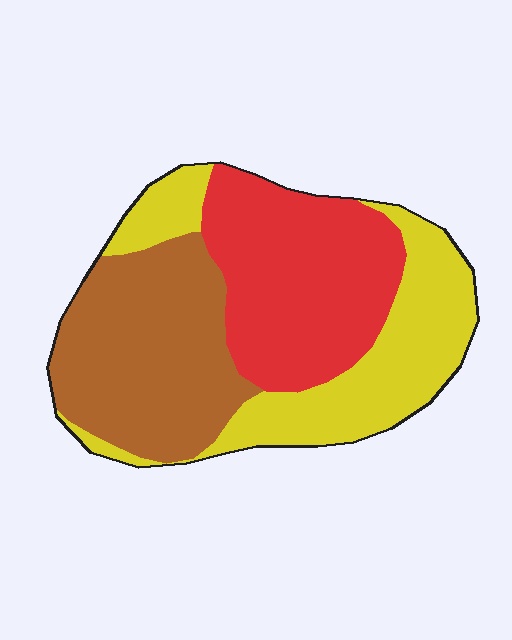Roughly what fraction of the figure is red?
Red covers 34% of the figure.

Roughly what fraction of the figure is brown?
Brown covers 34% of the figure.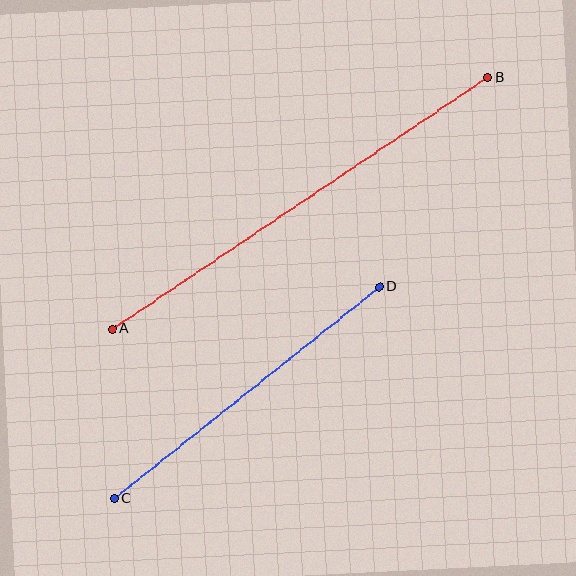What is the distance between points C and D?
The distance is approximately 339 pixels.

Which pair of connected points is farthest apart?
Points A and B are farthest apart.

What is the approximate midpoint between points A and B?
The midpoint is at approximately (300, 203) pixels.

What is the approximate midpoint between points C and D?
The midpoint is at approximately (247, 393) pixels.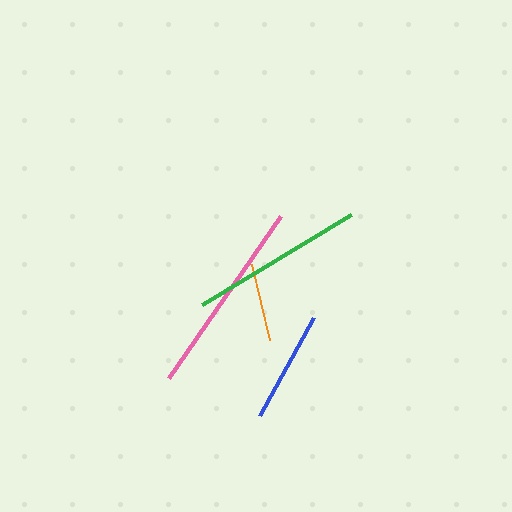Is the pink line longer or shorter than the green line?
The pink line is longer than the green line.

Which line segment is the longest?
The pink line is the longest at approximately 197 pixels.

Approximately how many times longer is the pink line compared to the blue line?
The pink line is approximately 1.8 times the length of the blue line.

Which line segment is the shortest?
The orange line is the shortest at approximately 78 pixels.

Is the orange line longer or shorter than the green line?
The green line is longer than the orange line.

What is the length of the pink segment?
The pink segment is approximately 197 pixels long.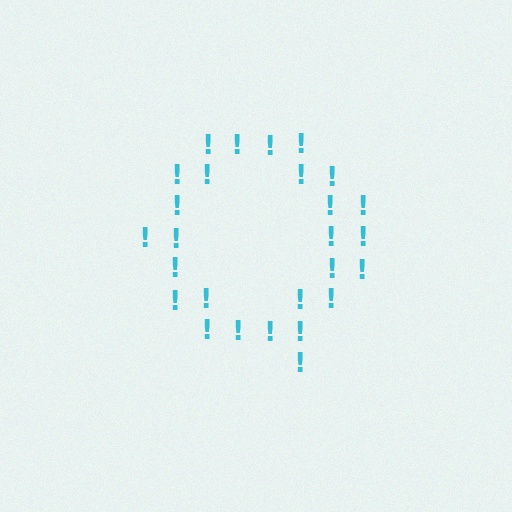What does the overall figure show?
The overall figure shows the letter Q.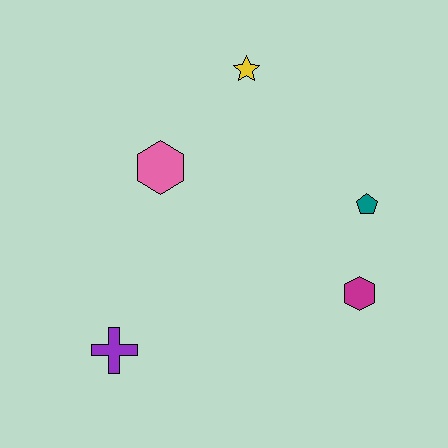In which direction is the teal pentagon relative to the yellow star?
The teal pentagon is below the yellow star.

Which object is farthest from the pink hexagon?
The magenta hexagon is farthest from the pink hexagon.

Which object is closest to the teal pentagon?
The magenta hexagon is closest to the teal pentagon.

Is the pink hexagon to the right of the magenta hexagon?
No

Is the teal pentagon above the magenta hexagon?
Yes